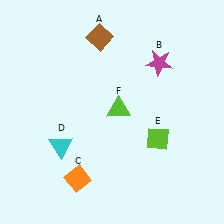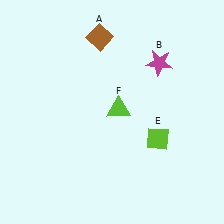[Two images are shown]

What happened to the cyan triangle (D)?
The cyan triangle (D) was removed in Image 2. It was in the bottom-left area of Image 1.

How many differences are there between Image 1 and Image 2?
There are 2 differences between the two images.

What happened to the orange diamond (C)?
The orange diamond (C) was removed in Image 2. It was in the bottom-left area of Image 1.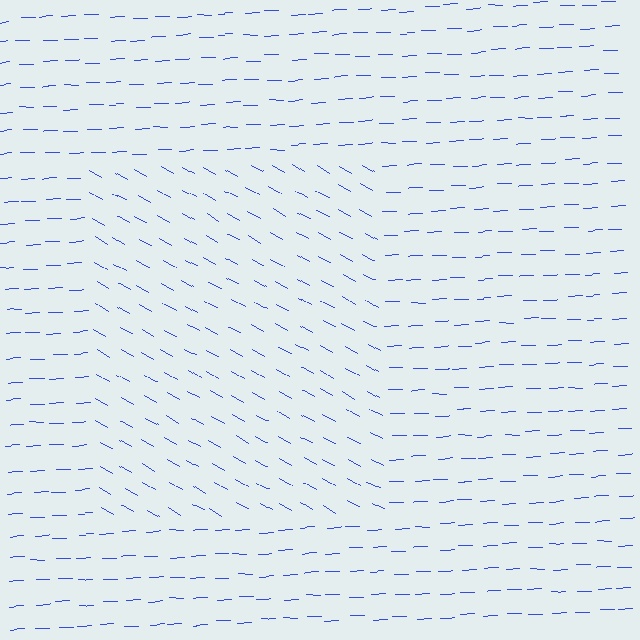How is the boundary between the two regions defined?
The boundary is defined purely by a change in line orientation (approximately 31 degrees difference). All lines are the same color and thickness.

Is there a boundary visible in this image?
Yes, there is a texture boundary formed by a change in line orientation.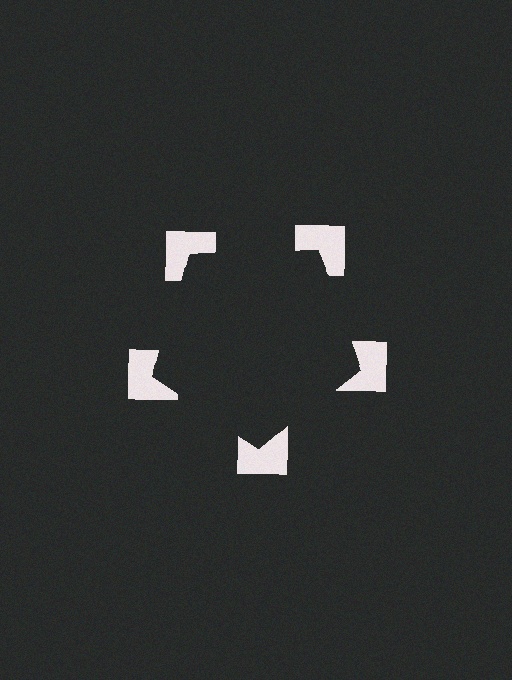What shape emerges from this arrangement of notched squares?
An illusory pentagon — its edges are inferred from the aligned wedge cuts in the notched squares, not physically drawn.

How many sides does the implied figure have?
5 sides.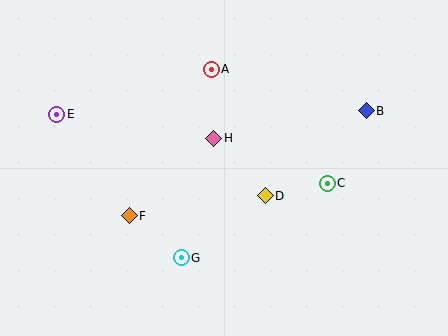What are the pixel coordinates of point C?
Point C is at (327, 183).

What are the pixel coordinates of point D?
Point D is at (265, 196).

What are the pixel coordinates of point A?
Point A is at (211, 69).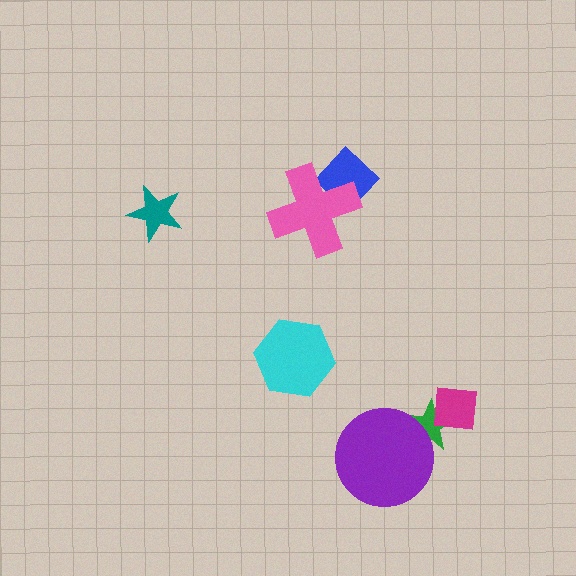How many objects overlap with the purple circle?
1 object overlaps with the purple circle.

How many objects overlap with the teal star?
0 objects overlap with the teal star.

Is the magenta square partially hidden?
No, no other shape covers it.